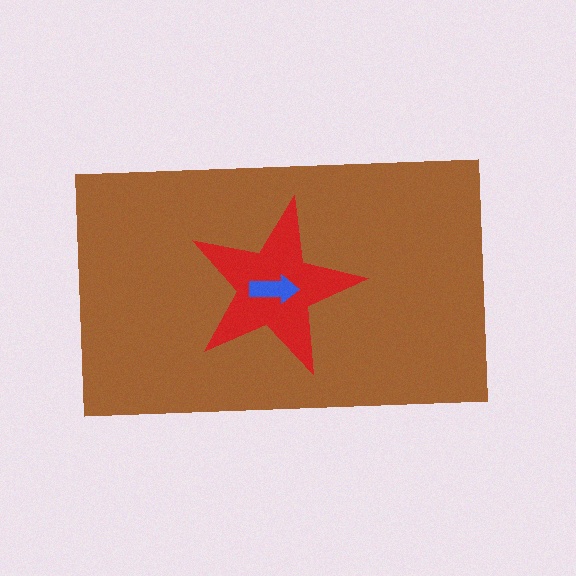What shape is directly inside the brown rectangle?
The red star.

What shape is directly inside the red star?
The blue arrow.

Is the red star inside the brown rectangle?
Yes.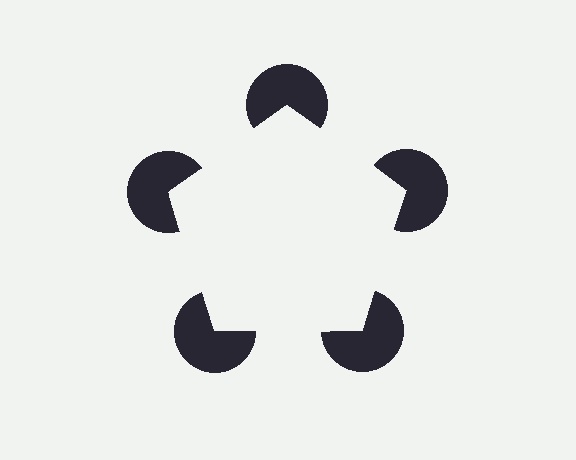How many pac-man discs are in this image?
There are 5 — one at each vertex of the illusory pentagon.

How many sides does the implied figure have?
5 sides.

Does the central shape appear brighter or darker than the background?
It typically appears slightly brighter than the background, even though no actual brightness change is drawn.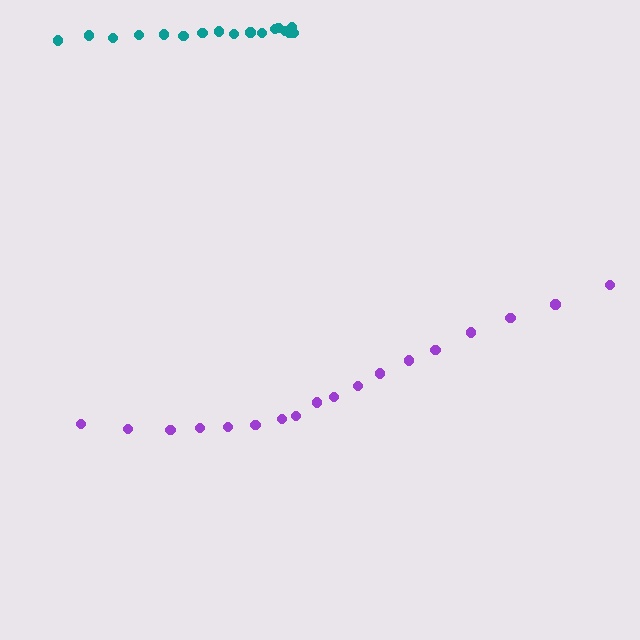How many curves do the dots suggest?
There are 2 distinct paths.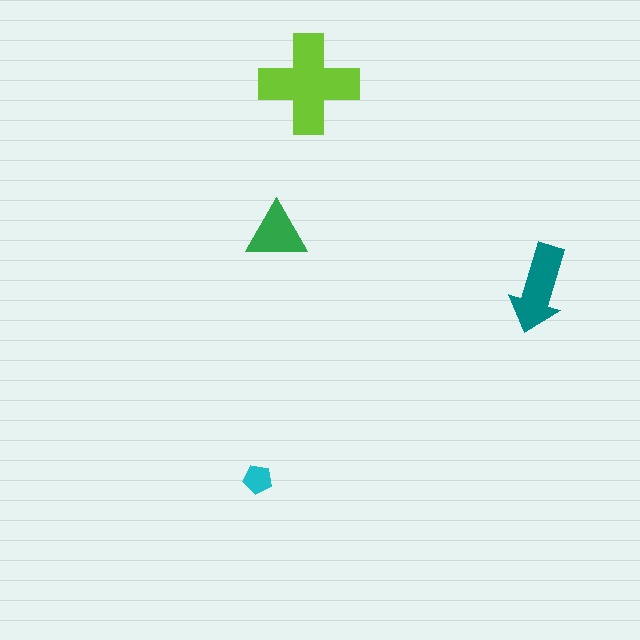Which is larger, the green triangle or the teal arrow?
The teal arrow.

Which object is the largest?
The lime cross.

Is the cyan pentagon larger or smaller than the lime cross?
Smaller.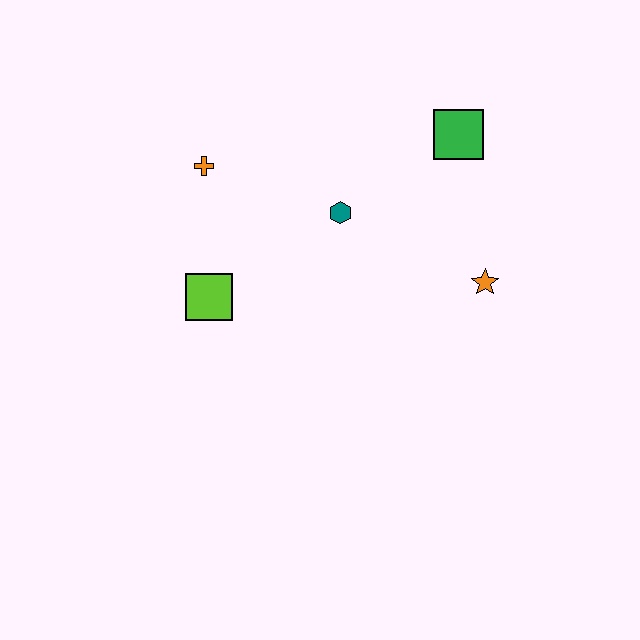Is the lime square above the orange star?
No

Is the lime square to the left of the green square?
Yes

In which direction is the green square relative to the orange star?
The green square is above the orange star.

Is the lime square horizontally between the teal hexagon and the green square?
No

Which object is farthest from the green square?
The lime square is farthest from the green square.